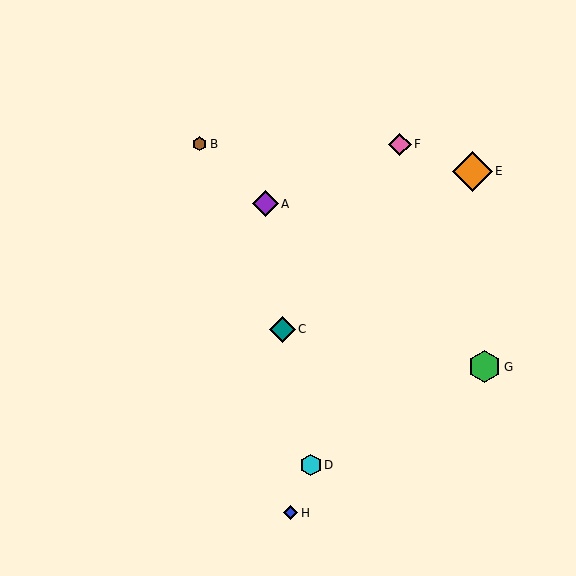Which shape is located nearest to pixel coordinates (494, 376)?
The green hexagon (labeled G) at (485, 367) is nearest to that location.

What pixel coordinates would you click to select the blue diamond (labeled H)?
Click at (291, 513) to select the blue diamond H.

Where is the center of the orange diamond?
The center of the orange diamond is at (473, 171).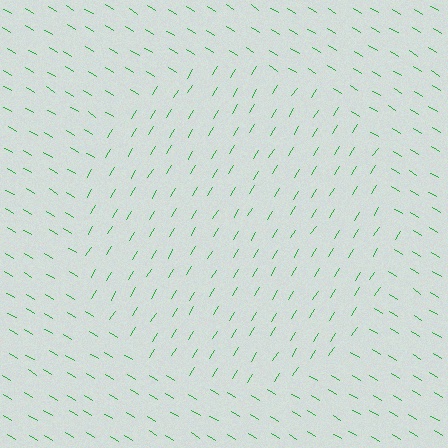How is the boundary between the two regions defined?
The boundary is defined purely by a change in line orientation (approximately 89 degrees difference). All lines are the same color and thickness.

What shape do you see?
I see a circle.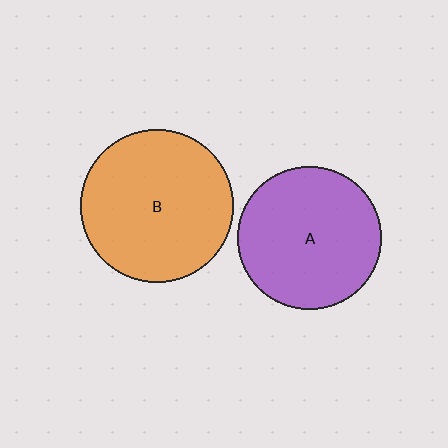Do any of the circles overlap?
No, none of the circles overlap.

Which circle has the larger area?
Circle B (orange).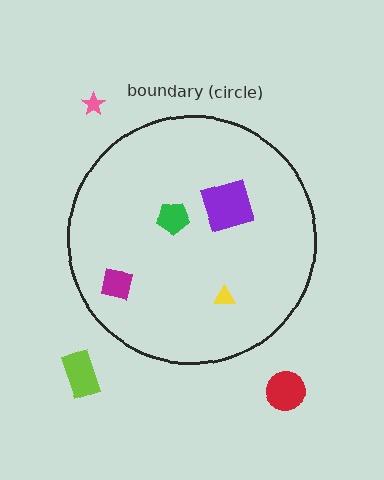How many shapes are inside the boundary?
4 inside, 3 outside.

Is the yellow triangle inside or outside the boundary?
Inside.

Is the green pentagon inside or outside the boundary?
Inside.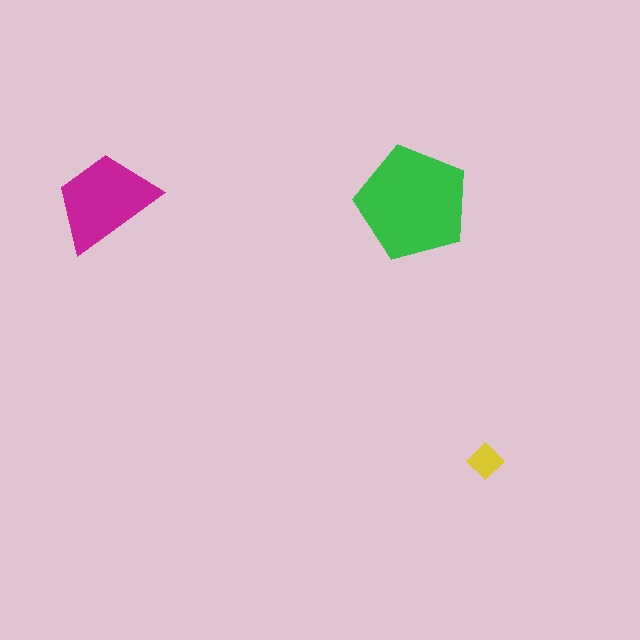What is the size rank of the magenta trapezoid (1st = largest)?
2nd.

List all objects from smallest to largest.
The yellow diamond, the magenta trapezoid, the green pentagon.